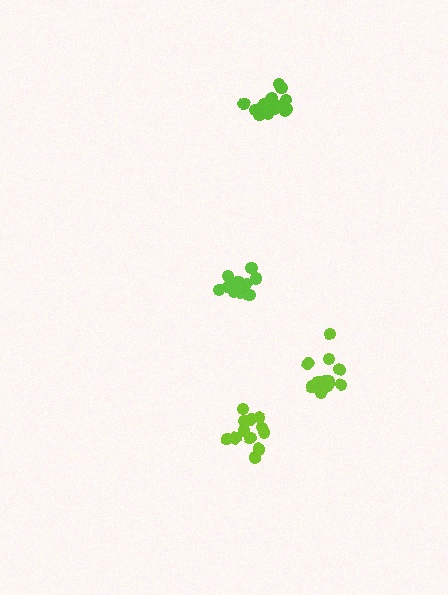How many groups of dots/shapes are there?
There are 4 groups.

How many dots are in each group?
Group 1: 12 dots, Group 2: 12 dots, Group 3: 15 dots, Group 4: 14 dots (53 total).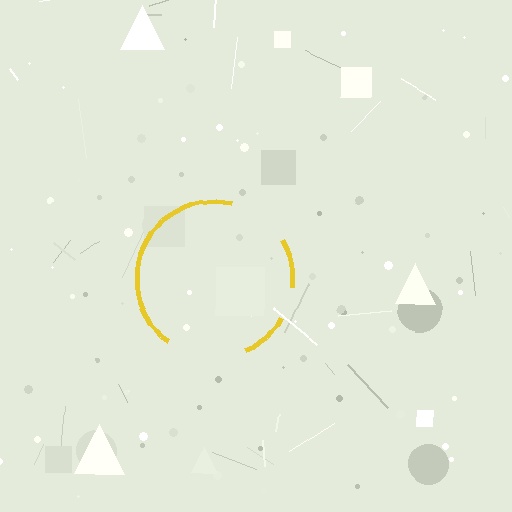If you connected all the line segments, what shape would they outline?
They would outline a circle.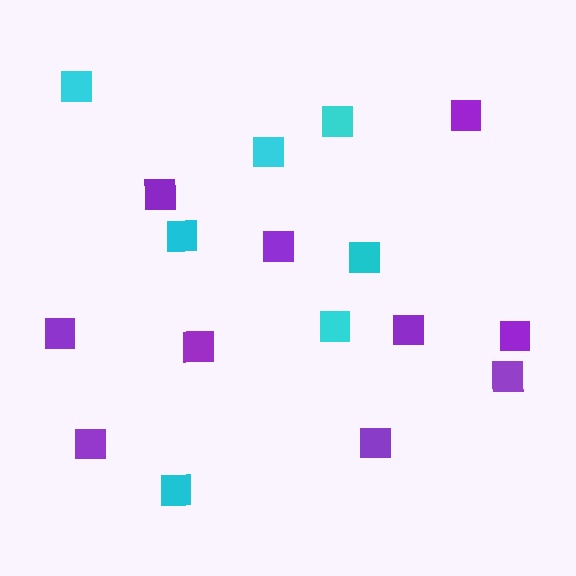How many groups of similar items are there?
There are 2 groups: one group of cyan squares (7) and one group of purple squares (10).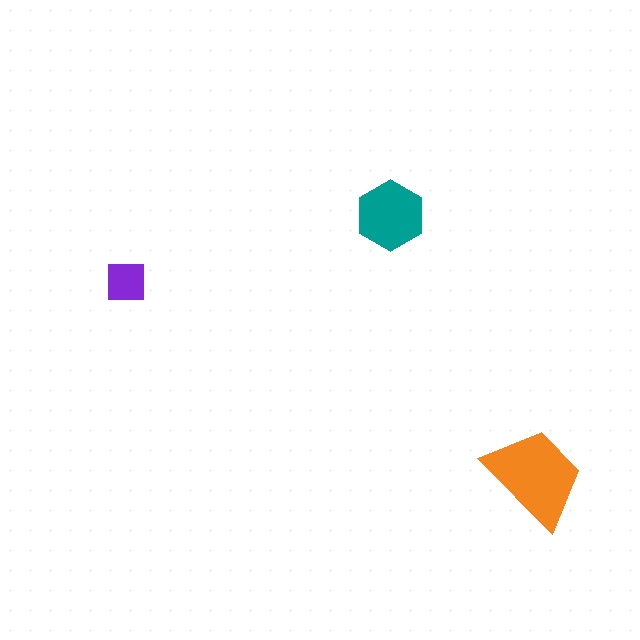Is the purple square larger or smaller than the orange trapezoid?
Smaller.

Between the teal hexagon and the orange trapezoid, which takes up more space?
The orange trapezoid.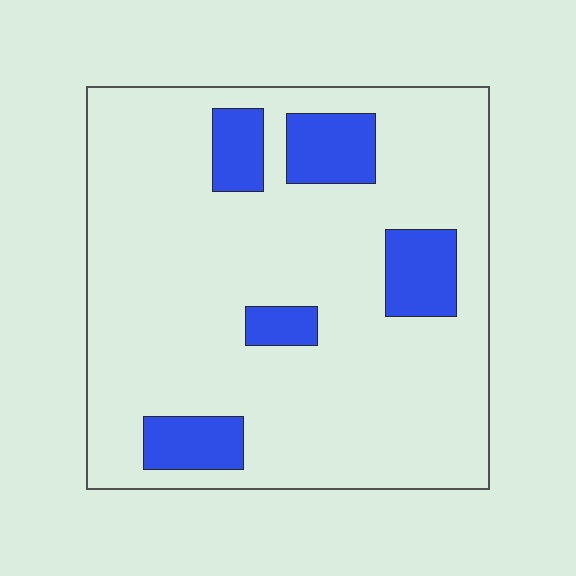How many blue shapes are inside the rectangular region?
5.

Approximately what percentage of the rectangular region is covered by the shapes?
Approximately 15%.